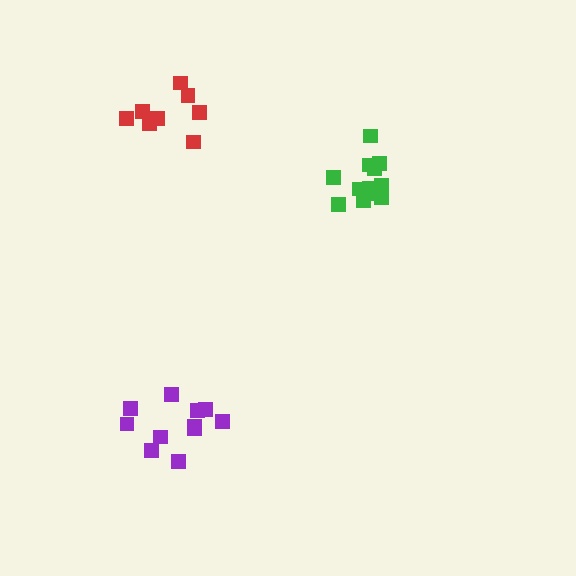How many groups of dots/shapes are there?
There are 3 groups.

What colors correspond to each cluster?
The clusters are colored: purple, red, green.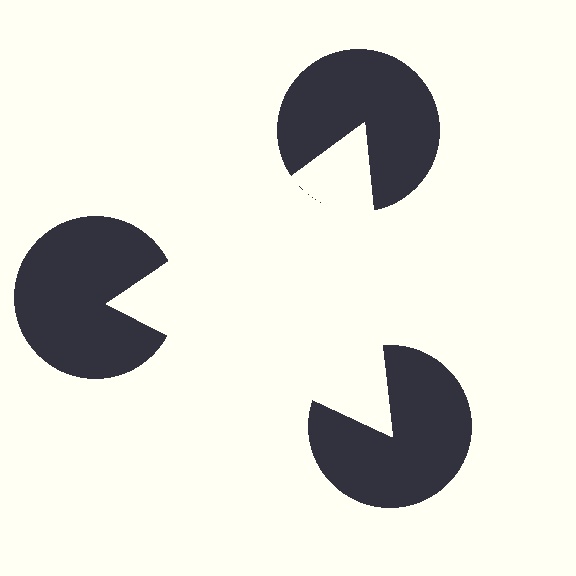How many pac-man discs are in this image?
There are 3 — one at each vertex of the illusory triangle.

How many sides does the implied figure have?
3 sides.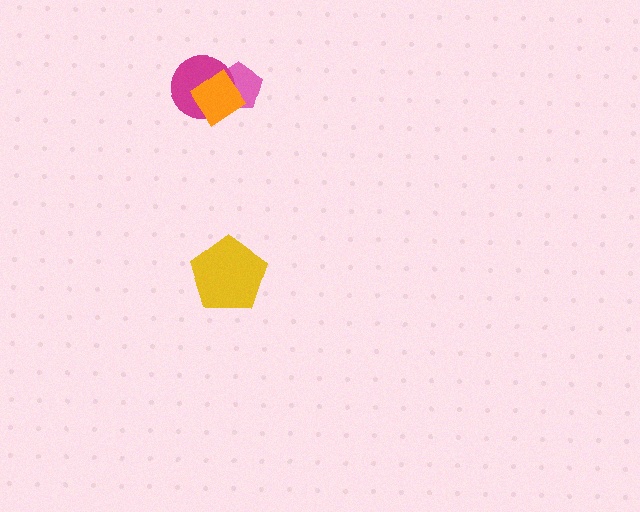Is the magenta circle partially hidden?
Yes, it is partially covered by another shape.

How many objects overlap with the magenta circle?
2 objects overlap with the magenta circle.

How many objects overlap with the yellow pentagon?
0 objects overlap with the yellow pentagon.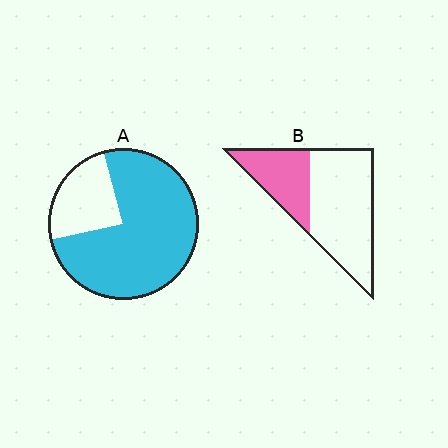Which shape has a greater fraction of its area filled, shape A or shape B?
Shape A.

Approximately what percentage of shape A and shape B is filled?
A is approximately 75% and B is approximately 35%.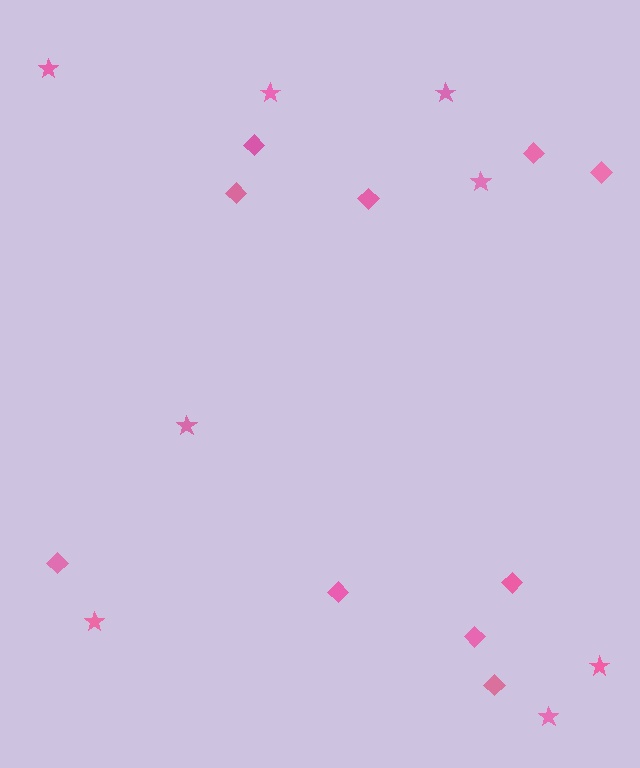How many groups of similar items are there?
There are 2 groups: one group of diamonds (10) and one group of stars (8).